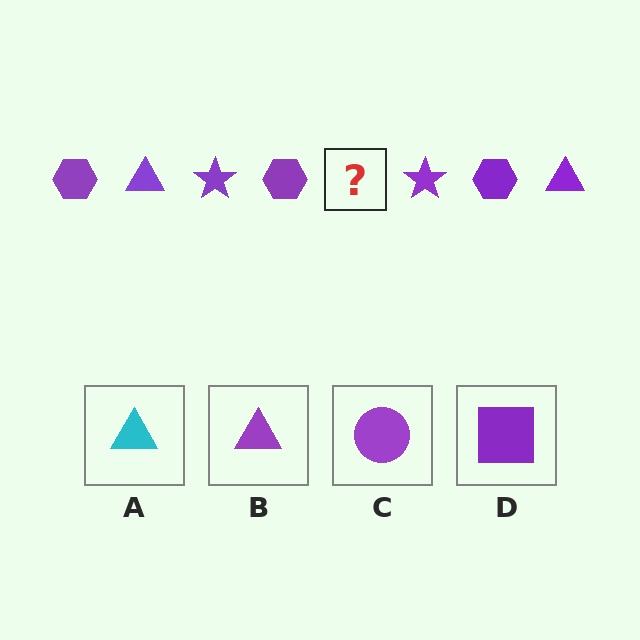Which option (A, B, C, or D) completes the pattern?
B.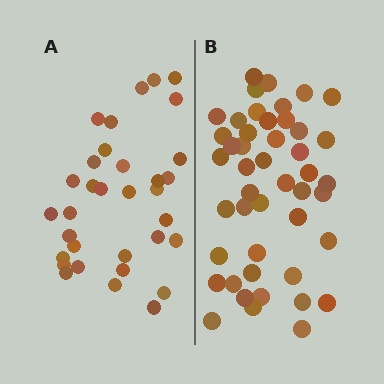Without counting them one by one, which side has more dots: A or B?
Region B (the right region) has more dots.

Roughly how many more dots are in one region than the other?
Region B has approximately 15 more dots than region A.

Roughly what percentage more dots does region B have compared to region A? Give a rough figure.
About 40% more.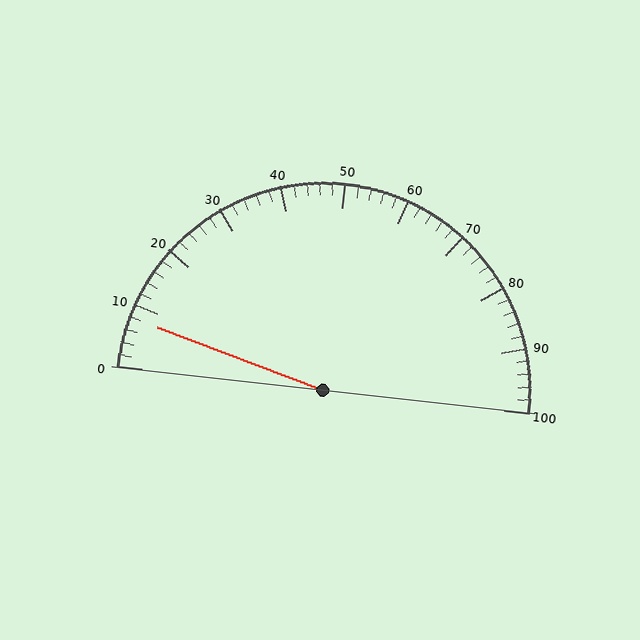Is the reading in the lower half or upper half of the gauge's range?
The reading is in the lower half of the range (0 to 100).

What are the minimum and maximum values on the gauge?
The gauge ranges from 0 to 100.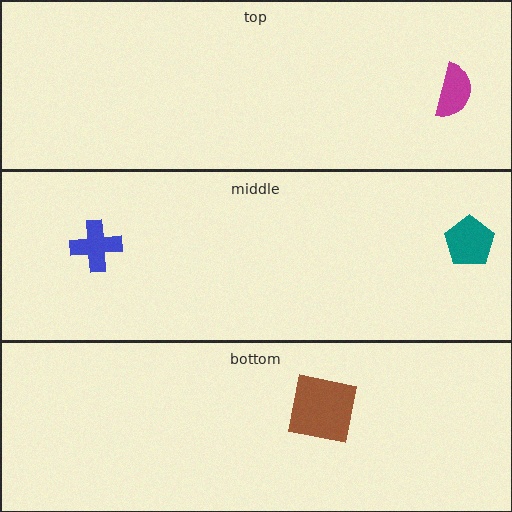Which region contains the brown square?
The bottom region.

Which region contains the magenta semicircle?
The top region.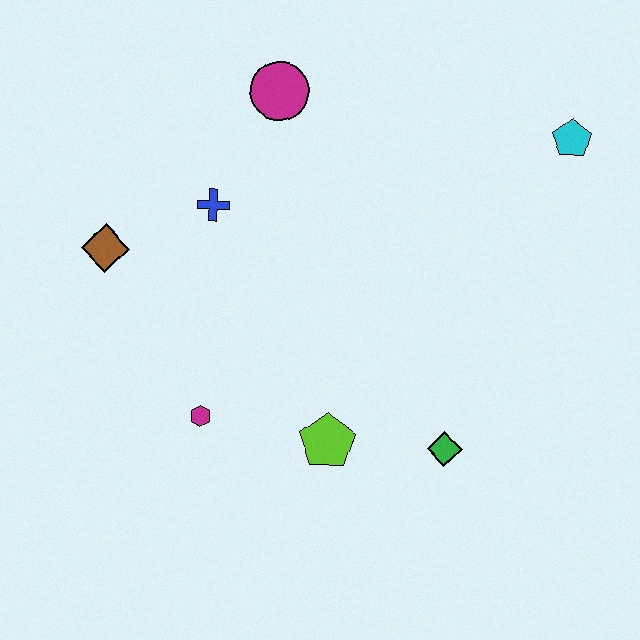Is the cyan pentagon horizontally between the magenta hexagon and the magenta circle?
No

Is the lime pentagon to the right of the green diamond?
No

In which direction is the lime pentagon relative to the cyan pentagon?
The lime pentagon is below the cyan pentagon.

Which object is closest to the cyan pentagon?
The magenta circle is closest to the cyan pentagon.